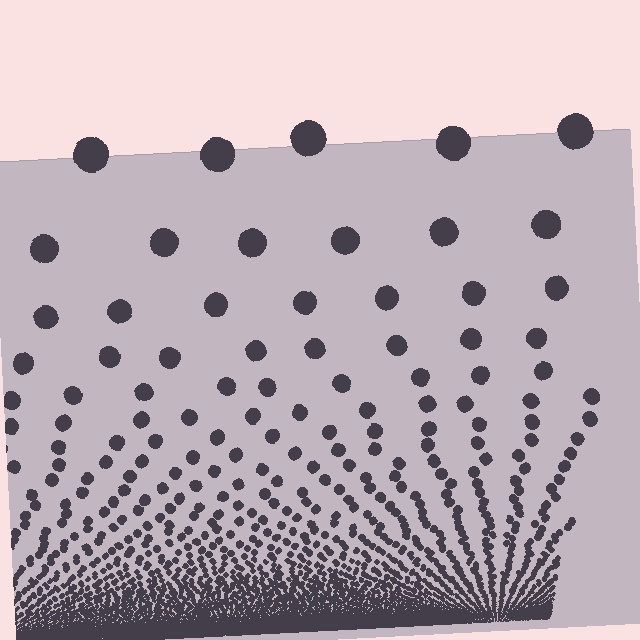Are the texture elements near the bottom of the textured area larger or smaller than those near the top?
Smaller. The gradient is inverted — elements near the bottom are smaller and denser.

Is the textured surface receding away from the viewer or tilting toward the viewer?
The surface appears to tilt toward the viewer. Texture elements get larger and sparser toward the top.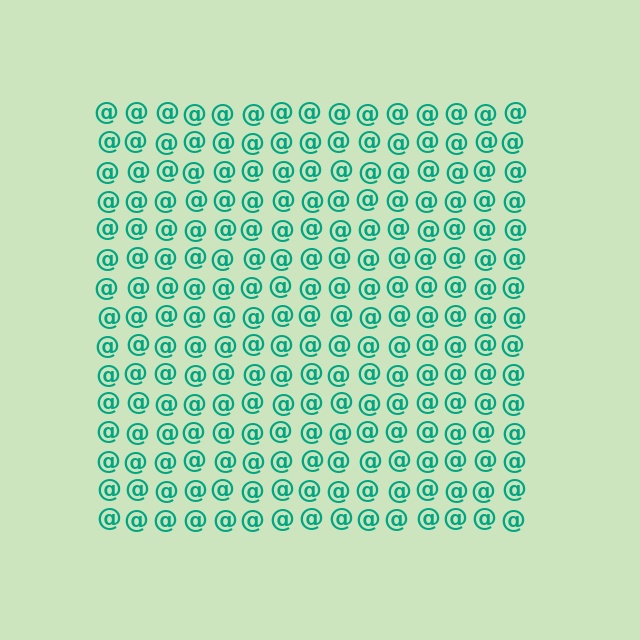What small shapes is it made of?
It is made of small at signs.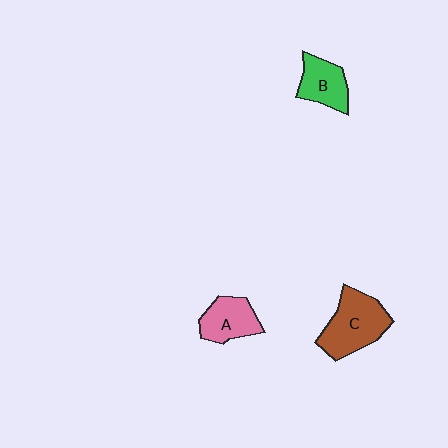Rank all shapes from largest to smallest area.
From largest to smallest: C (brown), A (pink), B (green).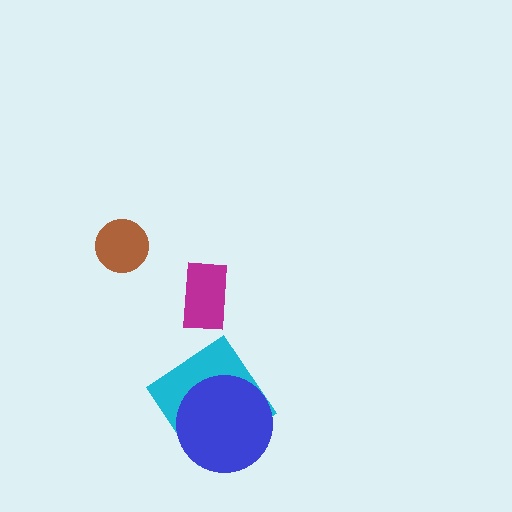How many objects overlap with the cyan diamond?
1 object overlaps with the cyan diamond.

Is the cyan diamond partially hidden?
Yes, it is partially covered by another shape.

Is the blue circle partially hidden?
No, no other shape covers it.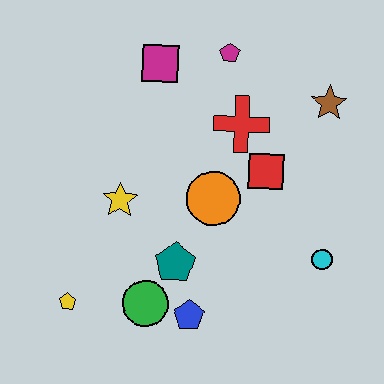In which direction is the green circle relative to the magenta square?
The green circle is below the magenta square.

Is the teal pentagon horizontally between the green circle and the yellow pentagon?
No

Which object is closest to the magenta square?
The magenta pentagon is closest to the magenta square.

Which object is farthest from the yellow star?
The brown star is farthest from the yellow star.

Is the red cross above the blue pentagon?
Yes